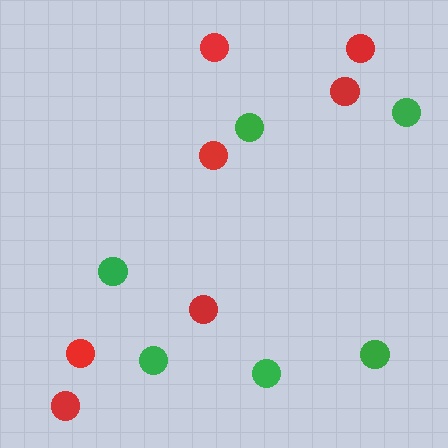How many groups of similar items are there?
There are 2 groups: one group of red circles (7) and one group of green circles (6).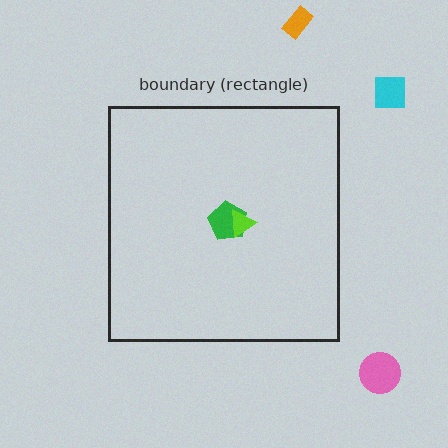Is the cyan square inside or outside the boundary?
Outside.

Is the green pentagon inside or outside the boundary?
Inside.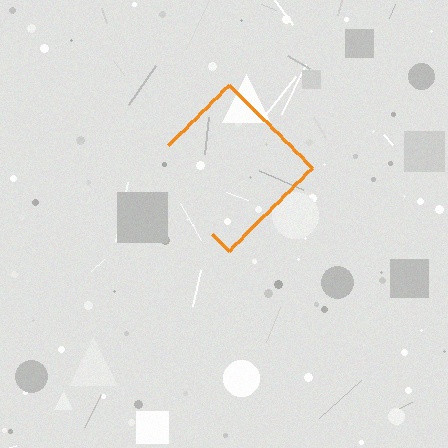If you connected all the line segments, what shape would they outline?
They would outline a diamond.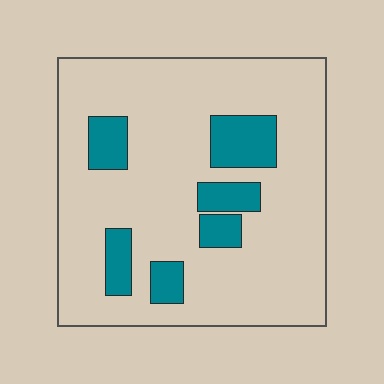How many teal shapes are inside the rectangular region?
6.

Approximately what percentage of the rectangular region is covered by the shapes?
Approximately 15%.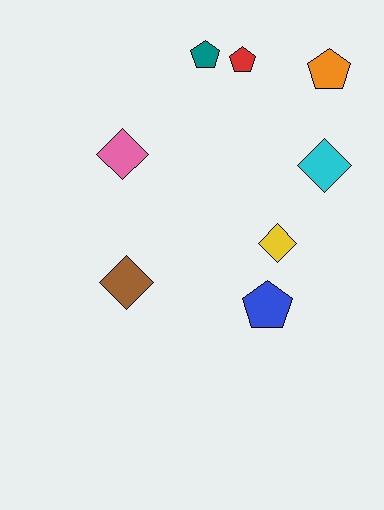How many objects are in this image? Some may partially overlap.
There are 8 objects.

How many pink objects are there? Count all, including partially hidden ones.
There is 1 pink object.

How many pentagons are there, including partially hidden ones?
There are 4 pentagons.